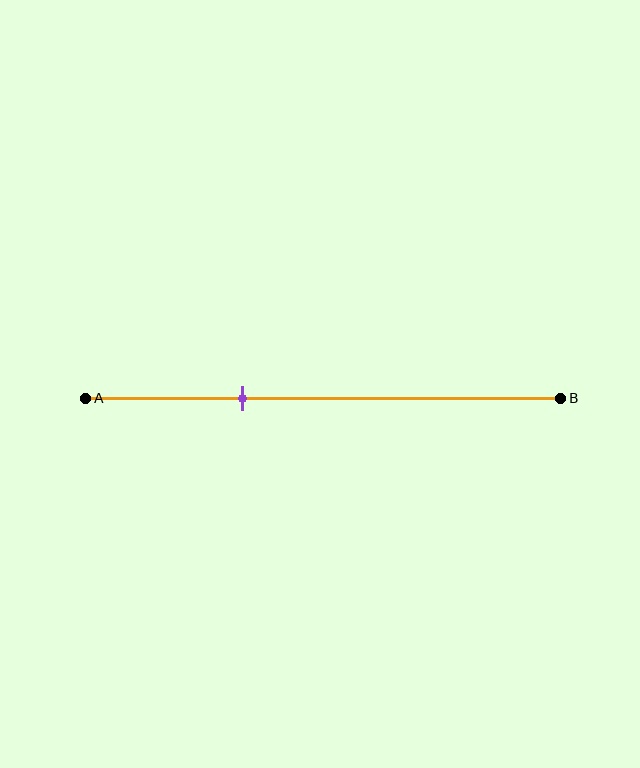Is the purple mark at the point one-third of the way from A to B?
Yes, the mark is approximately at the one-third point.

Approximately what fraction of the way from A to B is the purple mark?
The purple mark is approximately 35% of the way from A to B.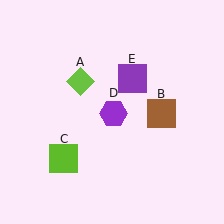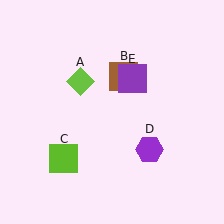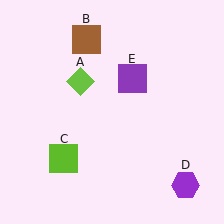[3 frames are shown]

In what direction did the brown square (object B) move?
The brown square (object B) moved up and to the left.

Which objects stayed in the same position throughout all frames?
Lime diamond (object A) and lime square (object C) and purple square (object E) remained stationary.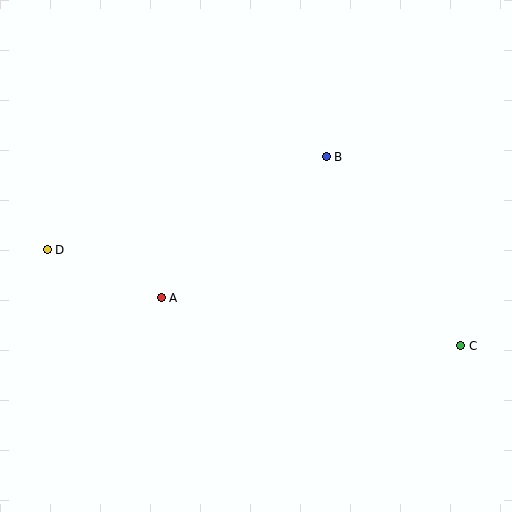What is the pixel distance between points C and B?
The distance between C and B is 232 pixels.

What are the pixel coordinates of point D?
Point D is at (47, 250).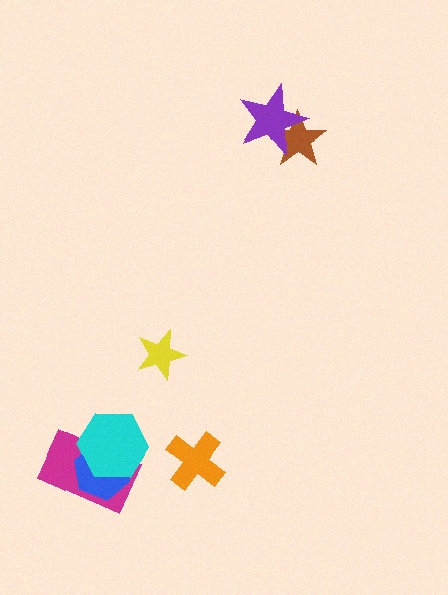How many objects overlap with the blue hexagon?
2 objects overlap with the blue hexagon.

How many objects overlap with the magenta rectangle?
2 objects overlap with the magenta rectangle.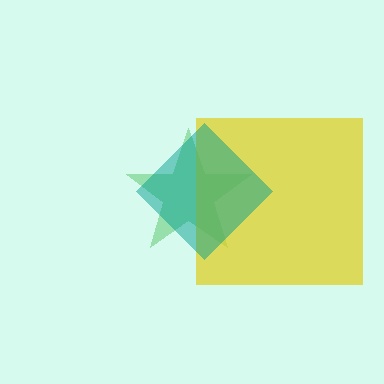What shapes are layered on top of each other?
The layered shapes are: a green star, a yellow square, a teal diamond.